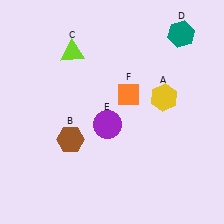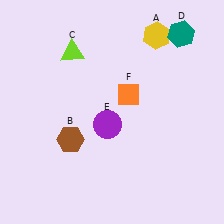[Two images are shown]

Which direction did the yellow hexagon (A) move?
The yellow hexagon (A) moved up.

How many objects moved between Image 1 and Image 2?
1 object moved between the two images.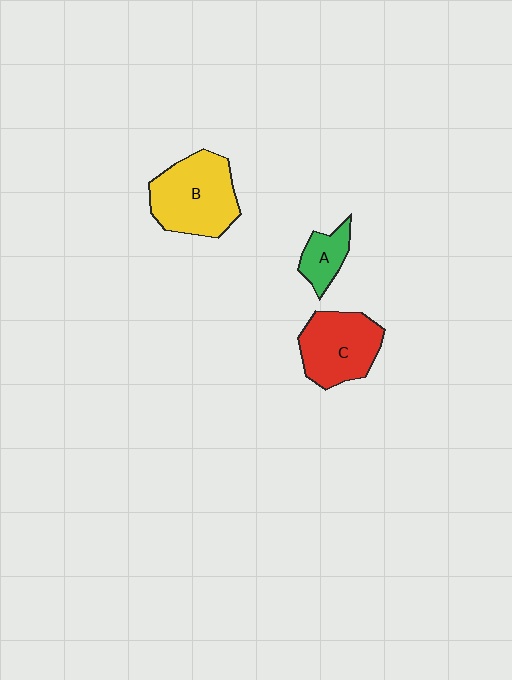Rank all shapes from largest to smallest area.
From largest to smallest: B (yellow), C (red), A (green).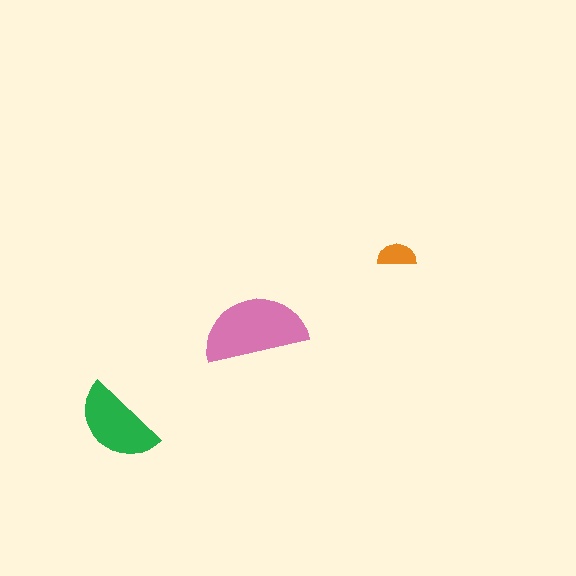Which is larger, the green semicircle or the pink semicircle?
The pink one.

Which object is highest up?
The orange semicircle is topmost.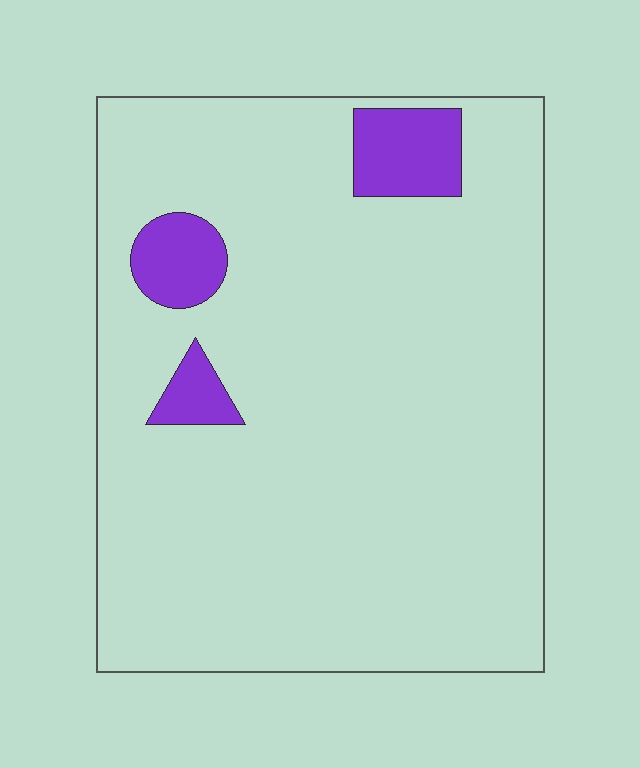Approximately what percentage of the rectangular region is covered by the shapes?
Approximately 10%.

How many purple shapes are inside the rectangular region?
3.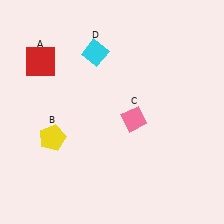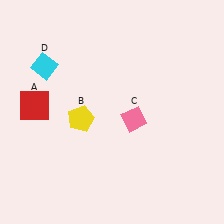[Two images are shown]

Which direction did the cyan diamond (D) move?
The cyan diamond (D) moved left.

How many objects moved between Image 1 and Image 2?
3 objects moved between the two images.